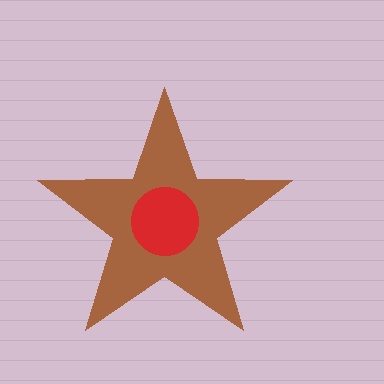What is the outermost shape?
The brown star.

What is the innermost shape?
The red circle.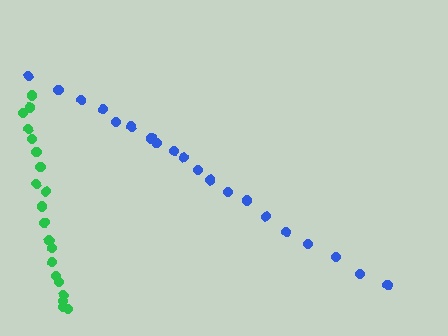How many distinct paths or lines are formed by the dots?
There are 2 distinct paths.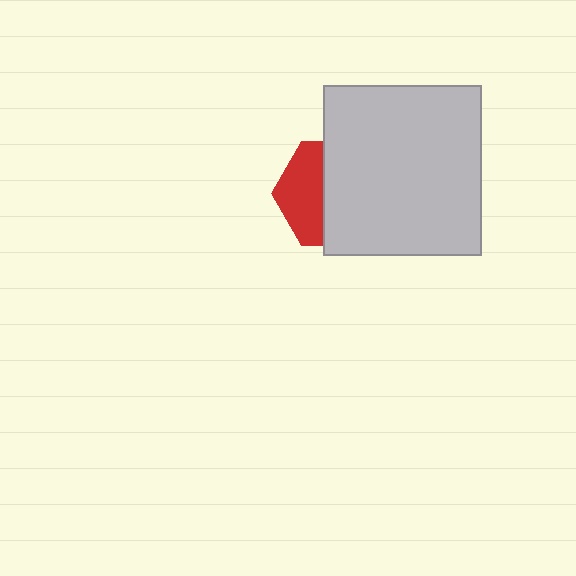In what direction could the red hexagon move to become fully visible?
The red hexagon could move left. That would shift it out from behind the light gray rectangle entirely.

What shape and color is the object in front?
The object in front is a light gray rectangle.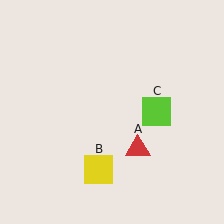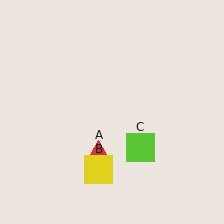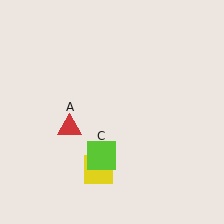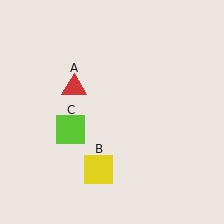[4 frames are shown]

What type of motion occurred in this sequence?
The red triangle (object A), lime square (object C) rotated clockwise around the center of the scene.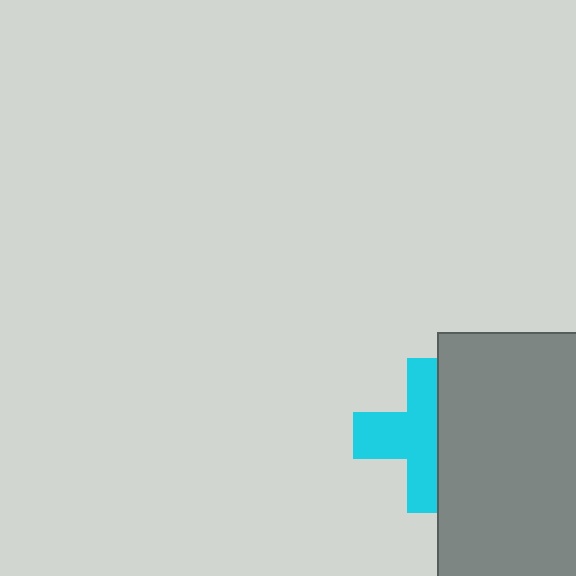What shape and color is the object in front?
The object in front is a gray rectangle.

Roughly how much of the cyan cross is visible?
About half of it is visible (roughly 59%).